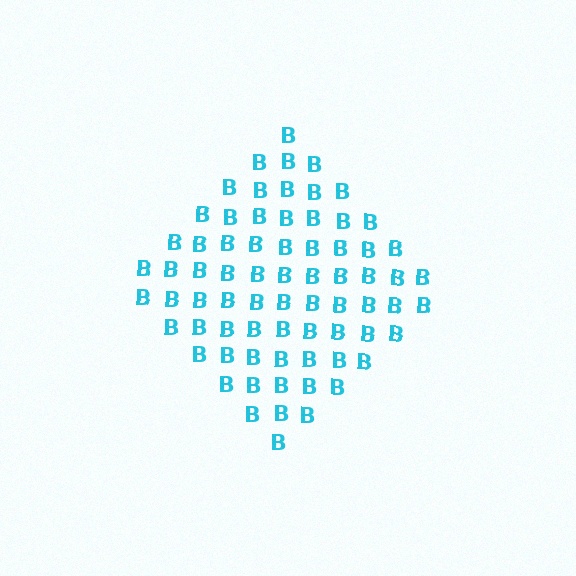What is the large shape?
The large shape is a diamond.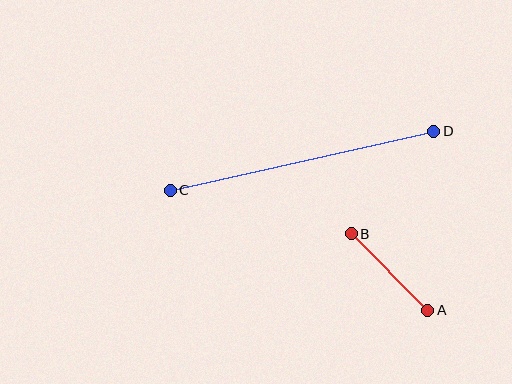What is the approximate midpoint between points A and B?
The midpoint is at approximately (390, 272) pixels.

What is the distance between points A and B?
The distance is approximately 108 pixels.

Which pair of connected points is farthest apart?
Points C and D are farthest apart.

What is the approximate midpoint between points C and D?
The midpoint is at approximately (302, 161) pixels.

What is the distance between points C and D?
The distance is approximately 270 pixels.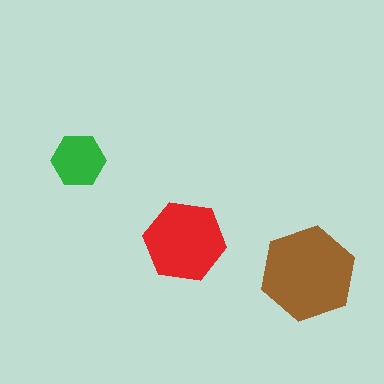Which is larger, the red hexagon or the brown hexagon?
The brown one.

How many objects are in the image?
There are 3 objects in the image.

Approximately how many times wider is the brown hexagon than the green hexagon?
About 2 times wider.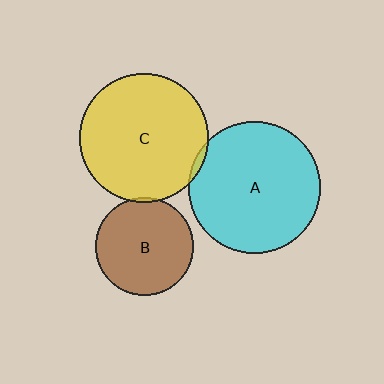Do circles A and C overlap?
Yes.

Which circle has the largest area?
Circle A (cyan).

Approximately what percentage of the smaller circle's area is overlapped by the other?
Approximately 5%.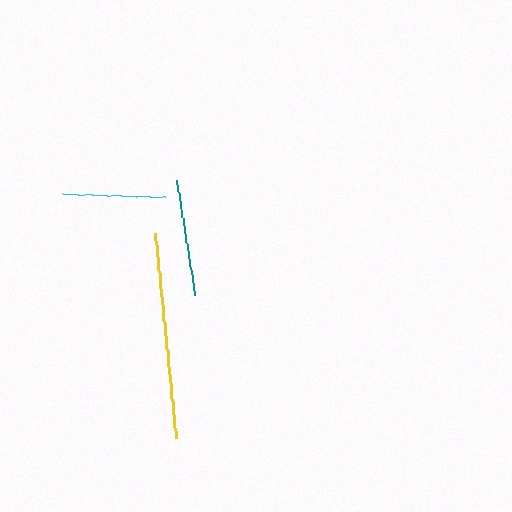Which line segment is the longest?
The yellow line is the longest at approximately 207 pixels.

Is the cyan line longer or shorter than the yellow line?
The yellow line is longer than the cyan line.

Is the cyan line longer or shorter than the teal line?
The teal line is longer than the cyan line.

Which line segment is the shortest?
The cyan line is the shortest at approximately 103 pixels.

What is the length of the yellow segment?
The yellow segment is approximately 207 pixels long.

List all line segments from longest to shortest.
From longest to shortest: yellow, teal, cyan.